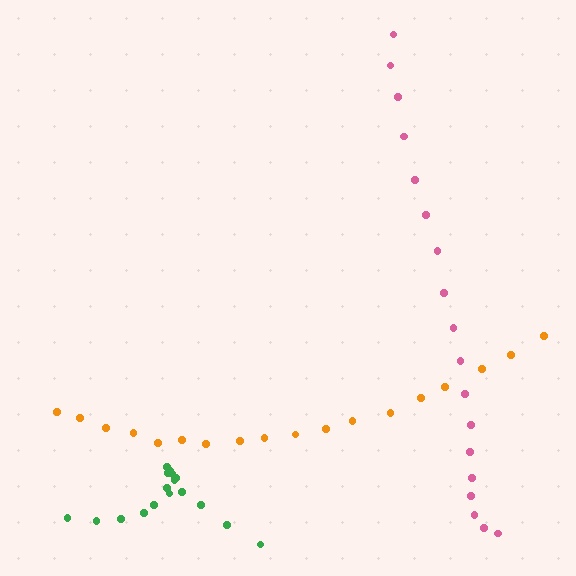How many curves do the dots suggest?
There are 3 distinct paths.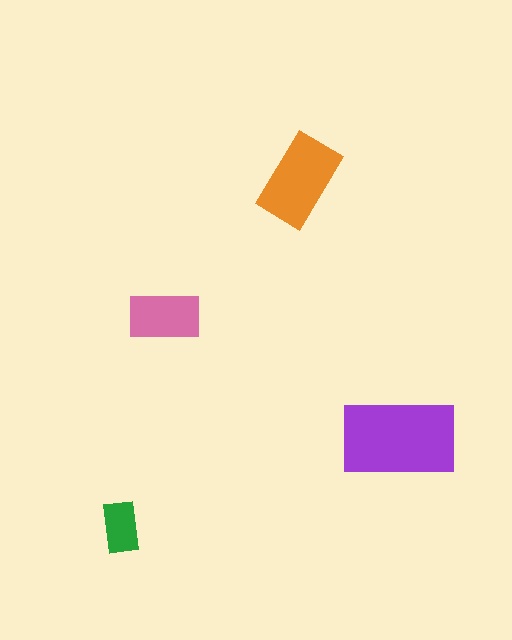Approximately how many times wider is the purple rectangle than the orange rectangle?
About 1.5 times wider.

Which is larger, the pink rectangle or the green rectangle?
The pink one.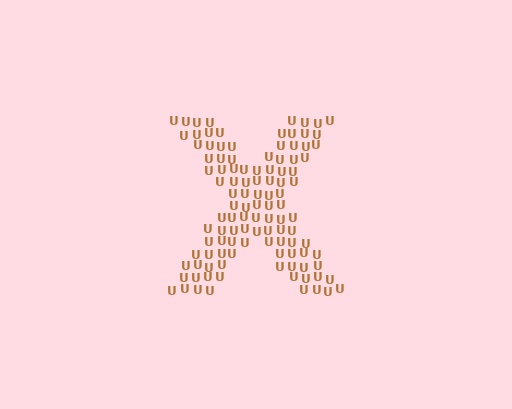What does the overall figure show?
The overall figure shows the letter X.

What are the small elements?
The small elements are letter U's.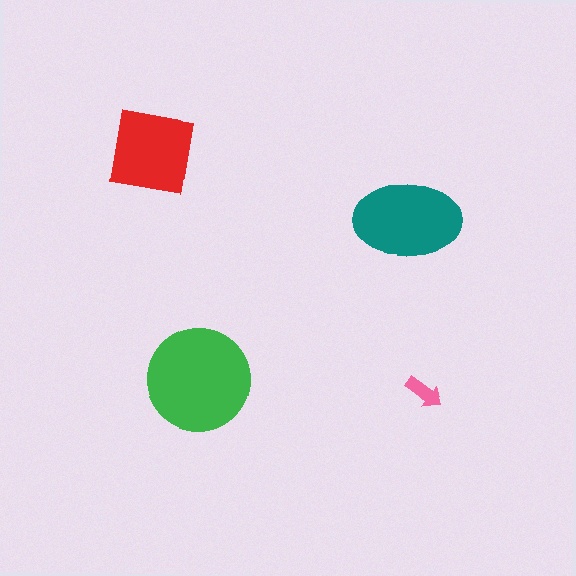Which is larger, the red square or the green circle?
The green circle.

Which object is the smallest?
The pink arrow.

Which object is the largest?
The green circle.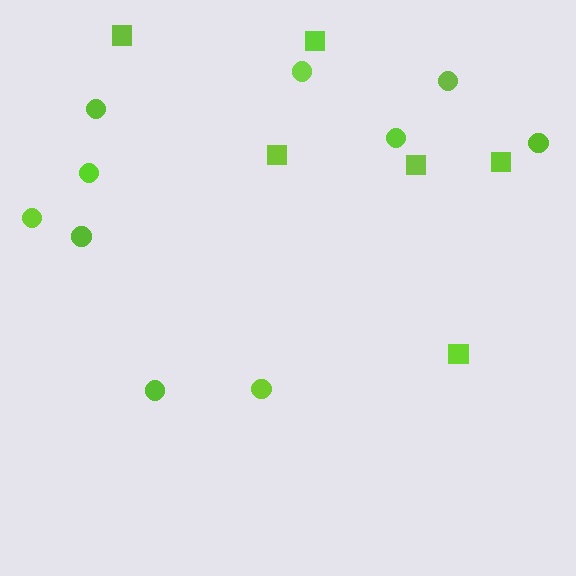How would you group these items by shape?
There are 2 groups: one group of circles (10) and one group of squares (6).